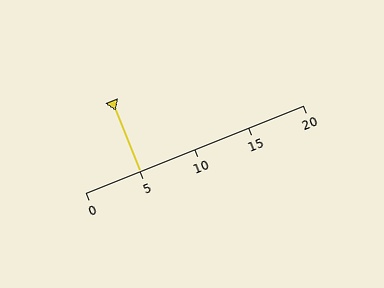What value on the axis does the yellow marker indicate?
The marker indicates approximately 5.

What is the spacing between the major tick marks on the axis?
The major ticks are spaced 5 apart.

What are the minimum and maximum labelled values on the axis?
The axis runs from 0 to 20.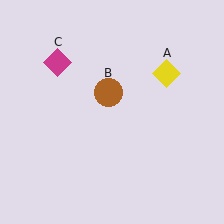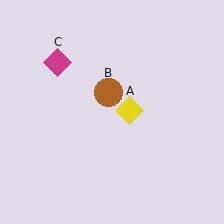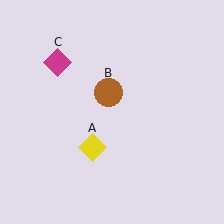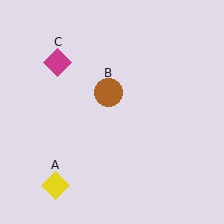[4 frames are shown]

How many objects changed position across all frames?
1 object changed position: yellow diamond (object A).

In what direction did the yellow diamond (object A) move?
The yellow diamond (object A) moved down and to the left.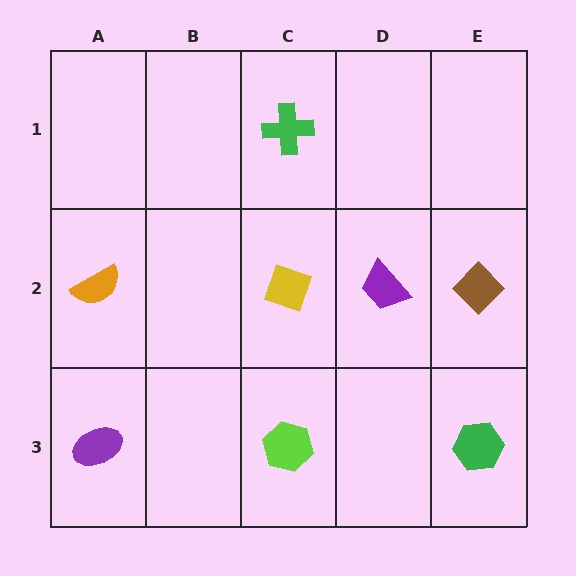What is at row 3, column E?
A green hexagon.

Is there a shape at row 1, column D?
No, that cell is empty.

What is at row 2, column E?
A brown diamond.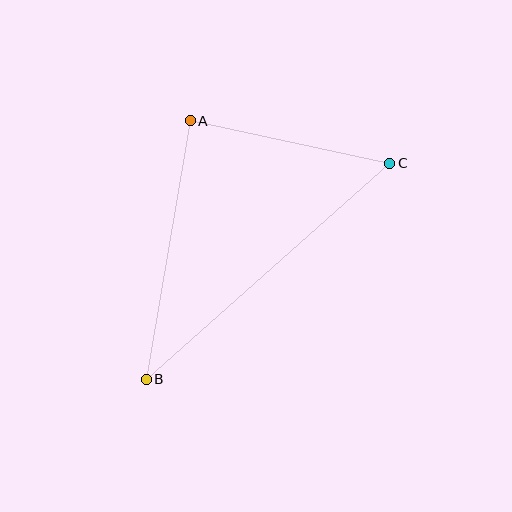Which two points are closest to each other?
Points A and C are closest to each other.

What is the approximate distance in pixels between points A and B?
The distance between A and B is approximately 262 pixels.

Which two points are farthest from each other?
Points B and C are farthest from each other.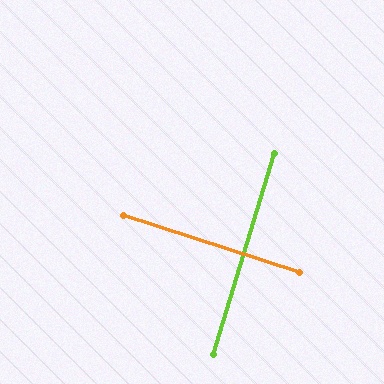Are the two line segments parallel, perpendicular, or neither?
Perpendicular — they meet at approximately 89°.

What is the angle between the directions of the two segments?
Approximately 89 degrees.